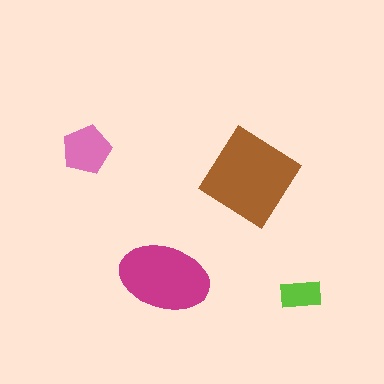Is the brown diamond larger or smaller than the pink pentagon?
Larger.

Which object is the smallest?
The lime rectangle.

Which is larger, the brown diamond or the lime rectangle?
The brown diamond.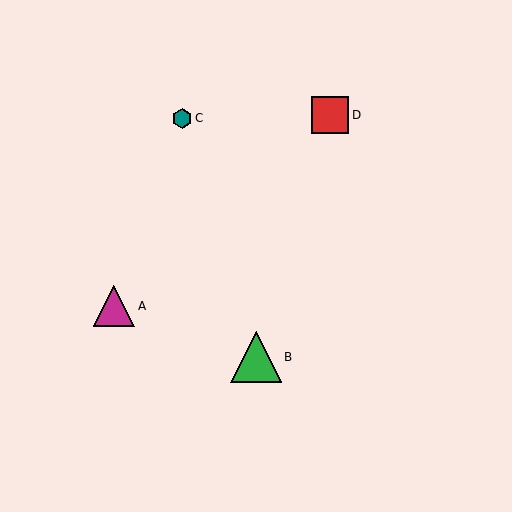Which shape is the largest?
The green triangle (labeled B) is the largest.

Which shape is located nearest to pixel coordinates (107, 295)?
The magenta triangle (labeled A) at (114, 306) is nearest to that location.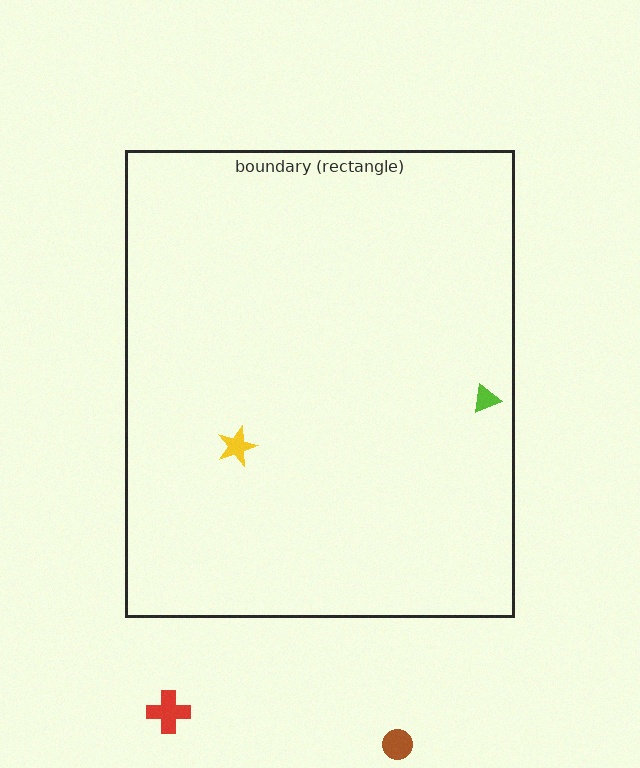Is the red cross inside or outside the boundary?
Outside.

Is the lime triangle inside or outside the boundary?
Inside.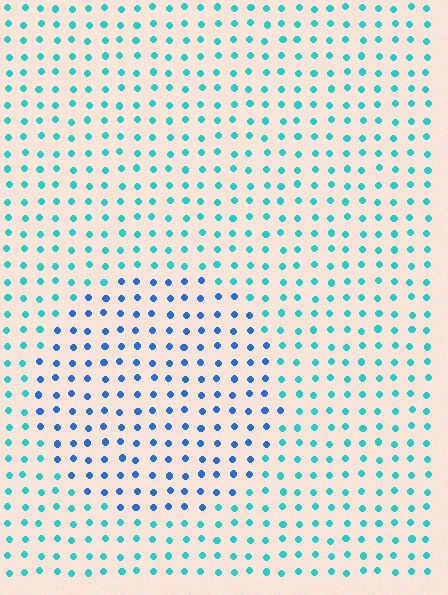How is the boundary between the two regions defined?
The boundary is defined purely by a slight shift in hue (about 36 degrees). Spacing, size, and orientation are identical on both sides.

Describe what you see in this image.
The image is filled with small cyan elements in a uniform arrangement. A circle-shaped region is visible where the elements are tinted to a slightly different hue, forming a subtle color boundary.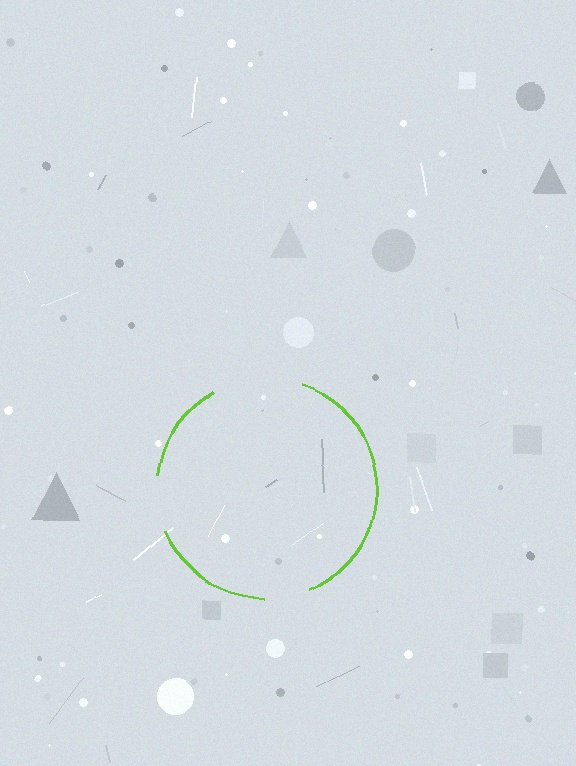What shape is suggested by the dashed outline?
The dashed outline suggests a circle.